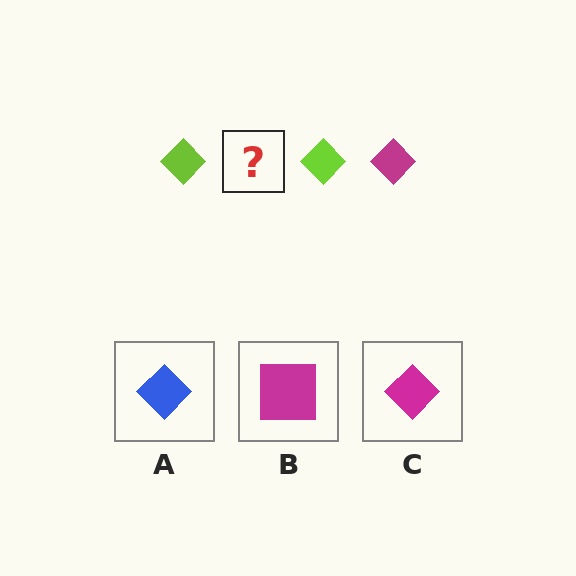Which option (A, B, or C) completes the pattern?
C.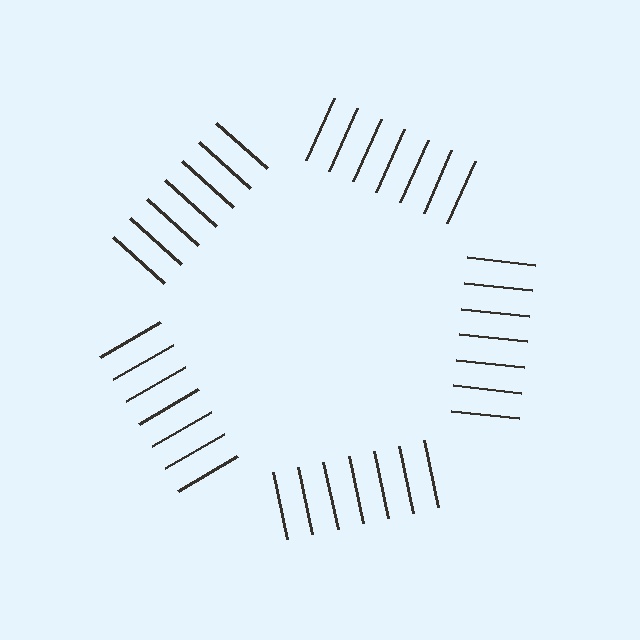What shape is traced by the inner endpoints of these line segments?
An illusory pentagon — the line segments terminate on its edges but no continuous stroke is drawn.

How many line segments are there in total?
35 — 7 along each of the 5 edges.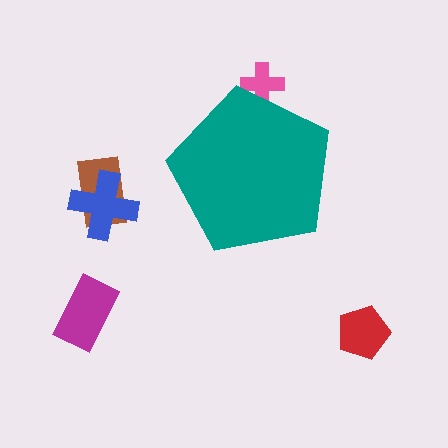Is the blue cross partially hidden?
No, the blue cross is fully visible.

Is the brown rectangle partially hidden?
No, the brown rectangle is fully visible.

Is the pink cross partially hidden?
Yes, the pink cross is partially hidden behind the teal pentagon.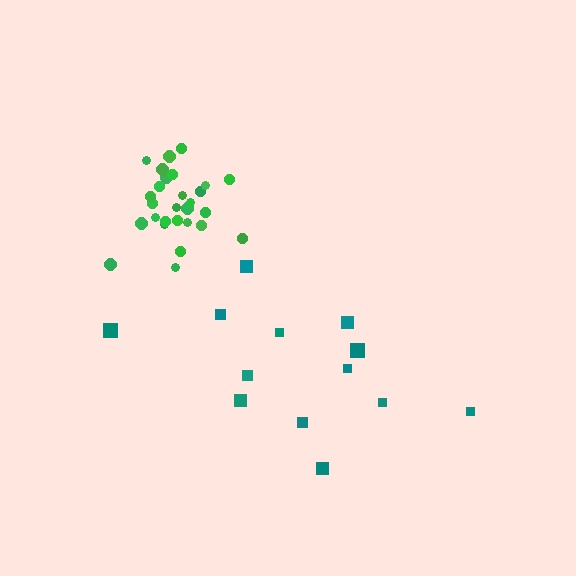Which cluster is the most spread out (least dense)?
Teal.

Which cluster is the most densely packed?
Green.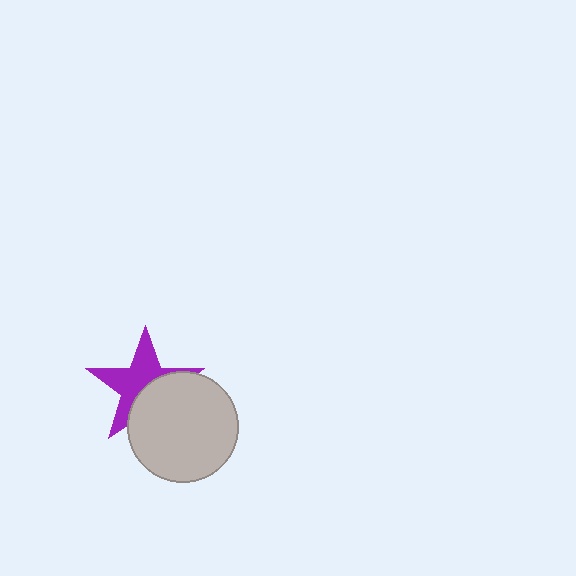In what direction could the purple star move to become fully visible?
The purple star could move toward the upper-left. That would shift it out from behind the light gray circle entirely.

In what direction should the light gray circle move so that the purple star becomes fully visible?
The light gray circle should move toward the lower-right. That is the shortest direction to clear the overlap and leave the purple star fully visible.